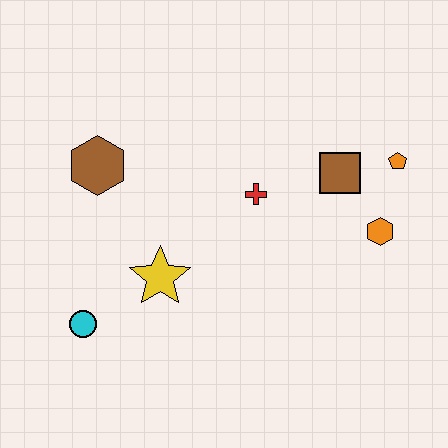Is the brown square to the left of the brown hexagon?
No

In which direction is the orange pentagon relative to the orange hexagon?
The orange pentagon is above the orange hexagon.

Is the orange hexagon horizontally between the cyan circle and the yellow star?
No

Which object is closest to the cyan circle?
The yellow star is closest to the cyan circle.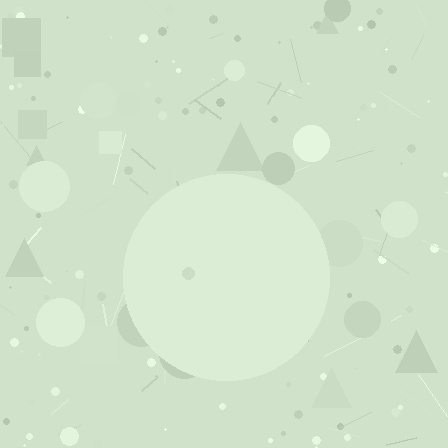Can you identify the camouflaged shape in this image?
The camouflaged shape is a circle.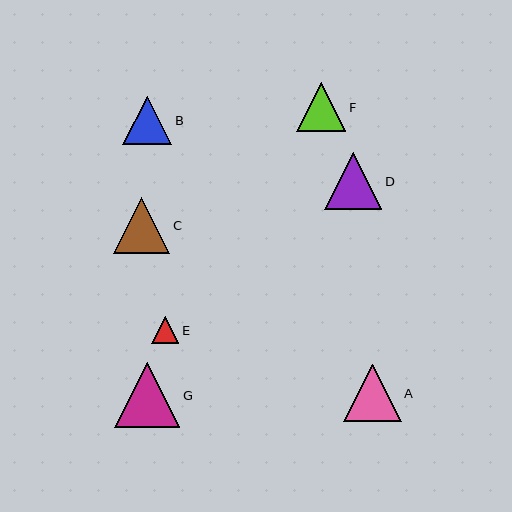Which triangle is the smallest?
Triangle E is the smallest with a size of approximately 27 pixels.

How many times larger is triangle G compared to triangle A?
Triangle G is approximately 1.1 times the size of triangle A.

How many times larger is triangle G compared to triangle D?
Triangle G is approximately 1.1 times the size of triangle D.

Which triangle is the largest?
Triangle G is the largest with a size of approximately 65 pixels.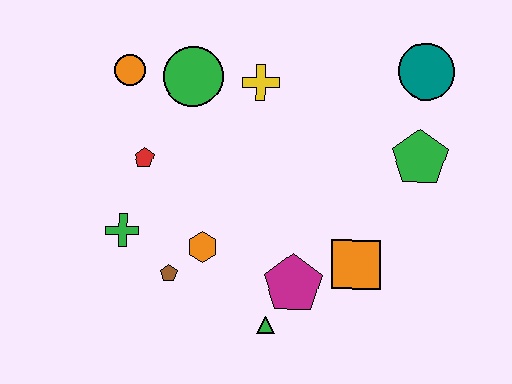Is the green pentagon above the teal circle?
No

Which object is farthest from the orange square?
The orange circle is farthest from the orange square.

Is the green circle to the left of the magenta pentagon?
Yes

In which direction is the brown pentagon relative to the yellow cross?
The brown pentagon is below the yellow cross.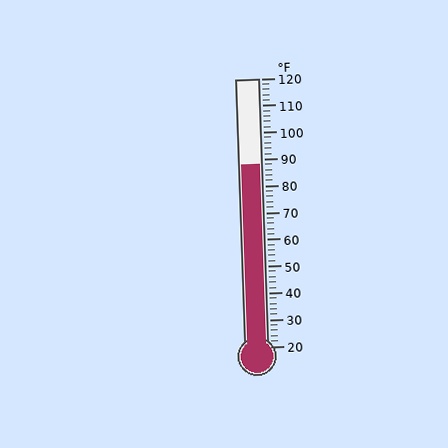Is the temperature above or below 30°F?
The temperature is above 30°F.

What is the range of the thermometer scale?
The thermometer scale ranges from 20°F to 120°F.